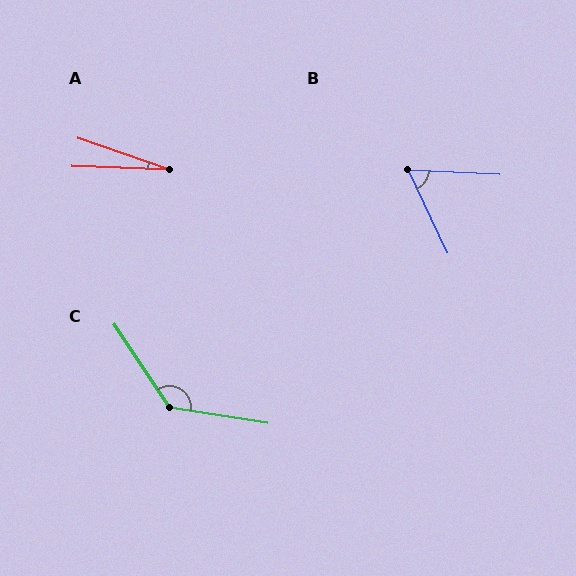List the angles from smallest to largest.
A (17°), B (62°), C (132°).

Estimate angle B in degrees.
Approximately 62 degrees.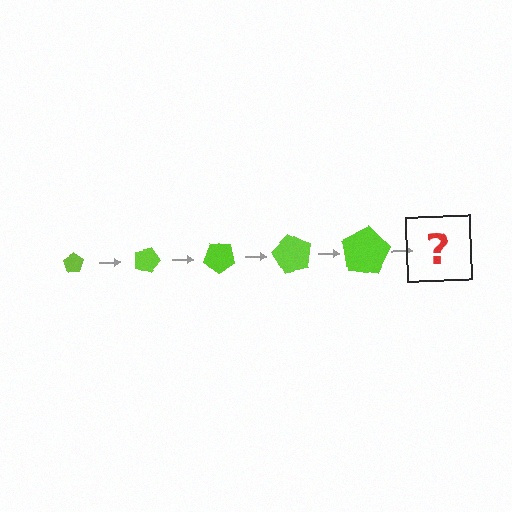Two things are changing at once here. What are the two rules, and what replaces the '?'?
The two rules are that the pentagon grows larger each step and it rotates 20 degrees each step. The '?' should be a pentagon, larger than the previous one and rotated 100 degrees from the start.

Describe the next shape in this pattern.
It should be a pentagon, larger than the previous one and rotated 100 degrees from the start.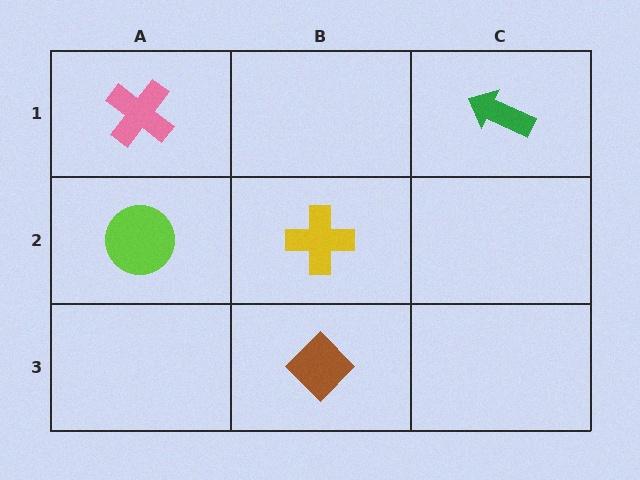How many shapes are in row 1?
2 shapes.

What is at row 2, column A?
A lime circle.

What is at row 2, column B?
A yellow cross.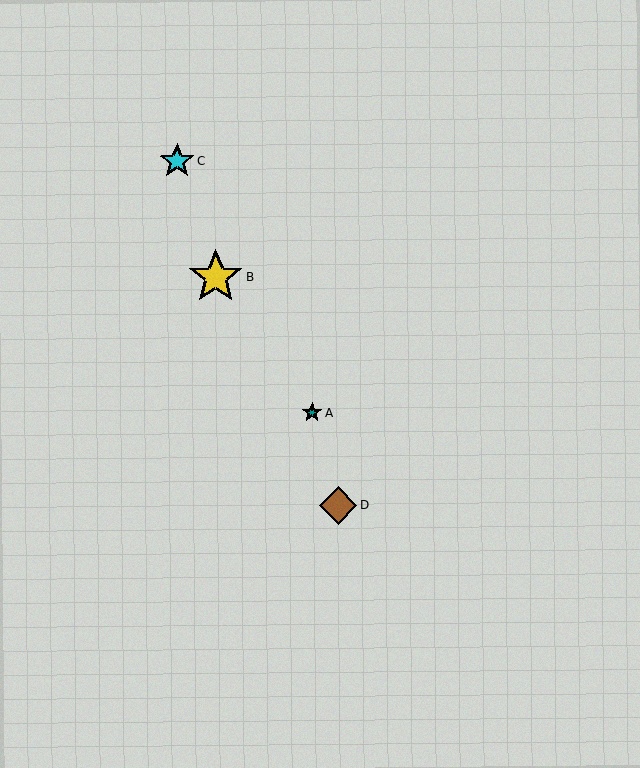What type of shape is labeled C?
Shape C is a cyan star.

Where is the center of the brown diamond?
The center of the brown diamond is at (338, 505).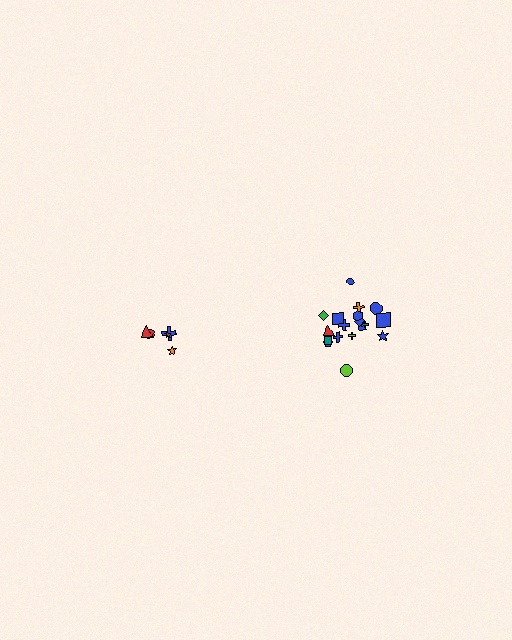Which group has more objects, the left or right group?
The right group.